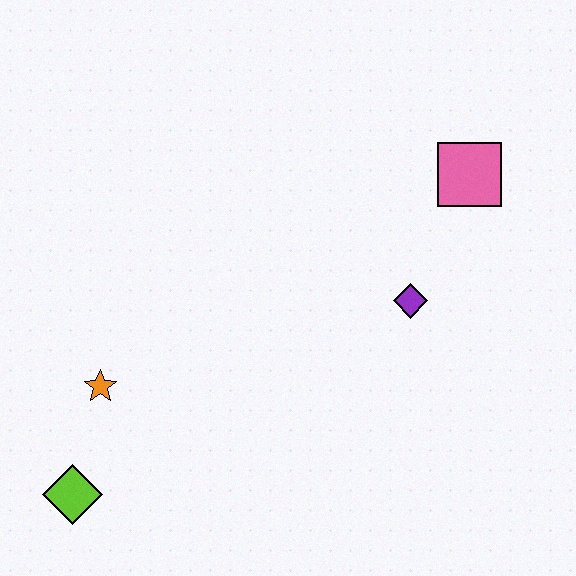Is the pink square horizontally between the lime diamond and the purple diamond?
No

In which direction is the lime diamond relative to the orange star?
The lime diamond is below the orange star.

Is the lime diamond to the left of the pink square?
Yes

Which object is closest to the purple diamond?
The pink square is closest to the purple diamond.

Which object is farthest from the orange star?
The pink square is farthest from the orange star.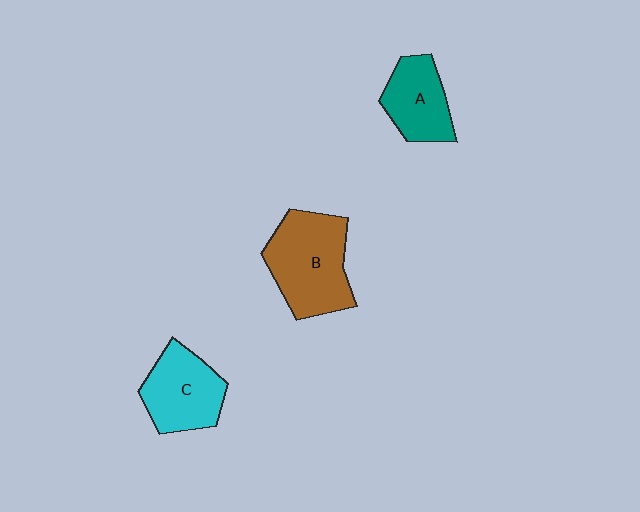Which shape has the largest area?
Shape B (brown).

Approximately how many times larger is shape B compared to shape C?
Approximately 1.3 times.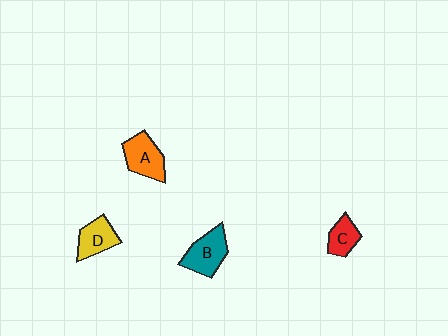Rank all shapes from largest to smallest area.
From largest to smallest: B (teal), A (orange), D (yellow), C (red).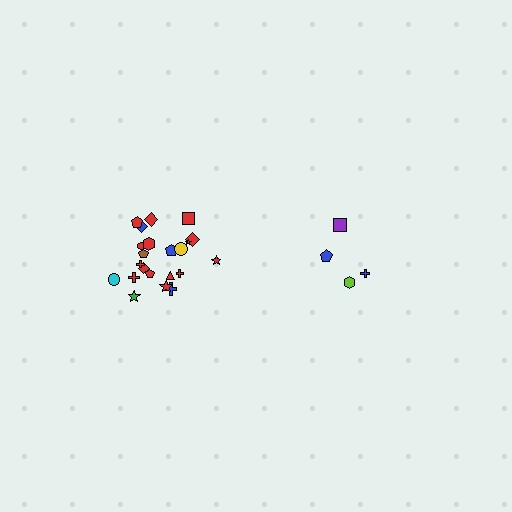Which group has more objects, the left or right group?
The left group.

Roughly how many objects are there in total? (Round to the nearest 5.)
Roughly 25 objects in total.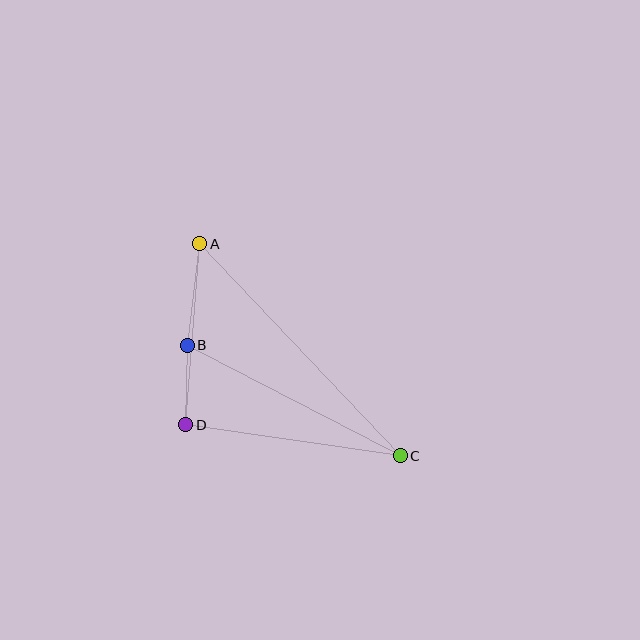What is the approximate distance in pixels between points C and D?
The distance between C and D is approximately 216 pixels.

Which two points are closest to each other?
Points B and D are closest to each other.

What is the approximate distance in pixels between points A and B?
The distance between A and B is approximately 102 pixels.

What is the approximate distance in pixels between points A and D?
The distance between A and D is approximately 182 pixels.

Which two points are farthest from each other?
Points A and C are farthest from each other.